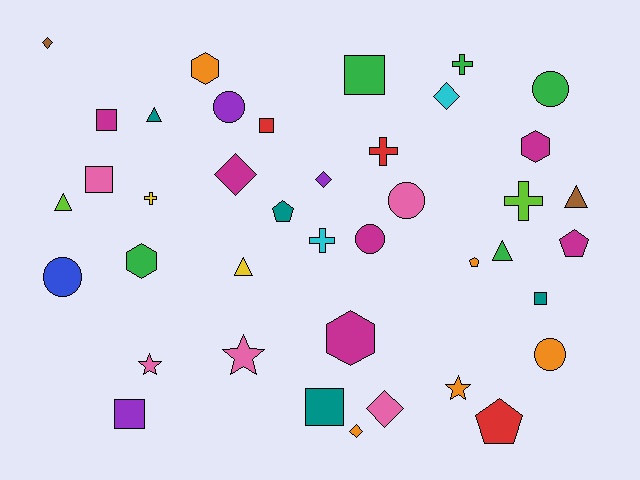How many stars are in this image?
There are 3 stars.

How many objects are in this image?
There are 40 objects.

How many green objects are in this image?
There are 5 green objects.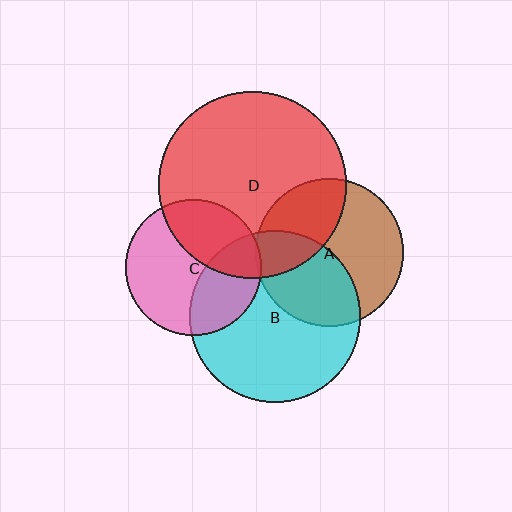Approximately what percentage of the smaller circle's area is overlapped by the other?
Approximately 5%.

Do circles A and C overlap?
Yes.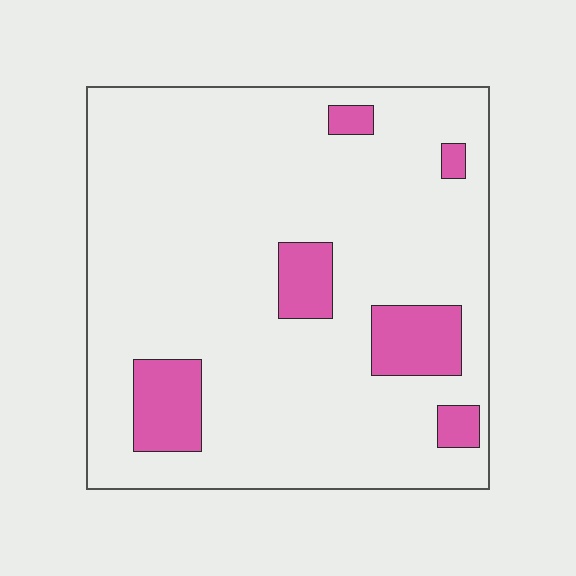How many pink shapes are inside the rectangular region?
6.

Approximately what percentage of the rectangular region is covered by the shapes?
Approximately 15%.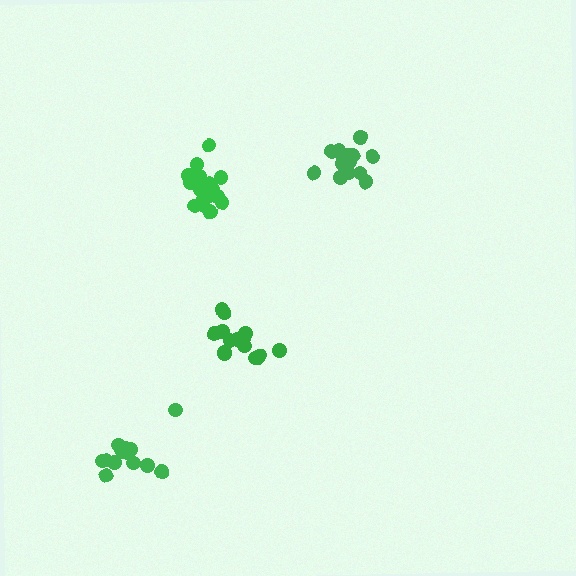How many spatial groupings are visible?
There are 4 spatial groupings.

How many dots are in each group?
Group 1: 17 dots, Group 2: 16 dots, Group 3: 16 dots, Group 4: 15 dots (64 total).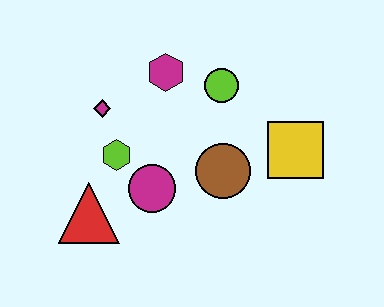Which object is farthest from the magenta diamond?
The yellow square is farthest from the magenta diamond.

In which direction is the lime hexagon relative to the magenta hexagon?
The lime hexagon is below the magenta hexagon.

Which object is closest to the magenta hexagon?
The lime circle is closest to the magenta hexagon.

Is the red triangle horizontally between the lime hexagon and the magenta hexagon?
No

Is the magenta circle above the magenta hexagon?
No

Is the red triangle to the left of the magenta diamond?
Yes